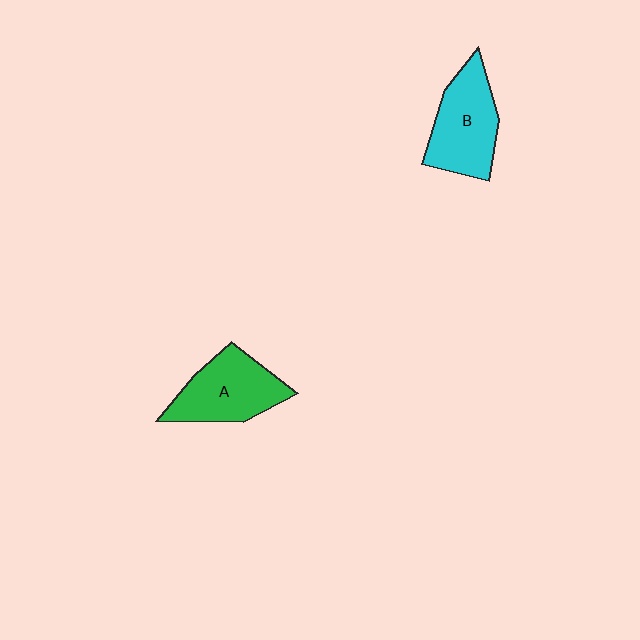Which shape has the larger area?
Shape B (cyan).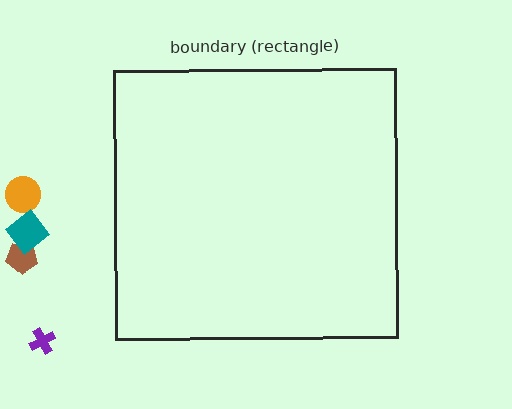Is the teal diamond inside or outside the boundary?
Outside.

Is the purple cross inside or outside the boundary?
Outside.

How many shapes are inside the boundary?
0 inside, 4 outside.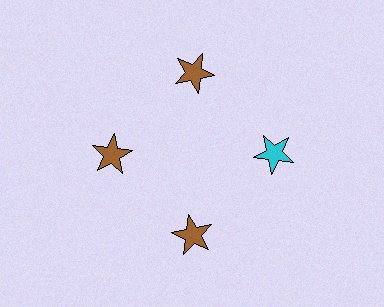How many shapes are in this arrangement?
There are 4 shapes arranged in a ring pattern.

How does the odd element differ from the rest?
It has a different color: cyan instead of brown.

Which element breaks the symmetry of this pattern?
The cyan star at roughly the 3 o'clock position breaks the symmetry. All other shapes are brown stars.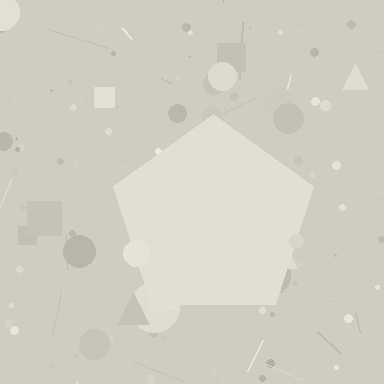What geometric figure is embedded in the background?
A pentagon is embedded in the background.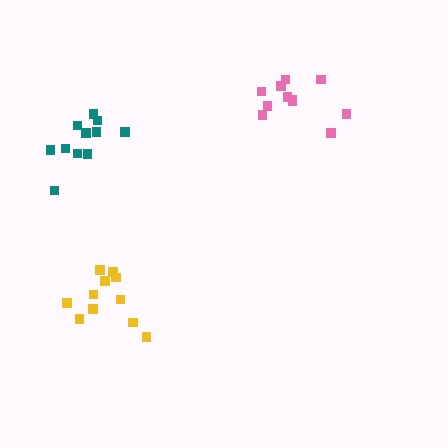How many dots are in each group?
Group 1: 11 dots, Group 2: 11 dots, Group 3: 11 dots (33 total).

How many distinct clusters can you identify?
There are 3 distinct clusters.